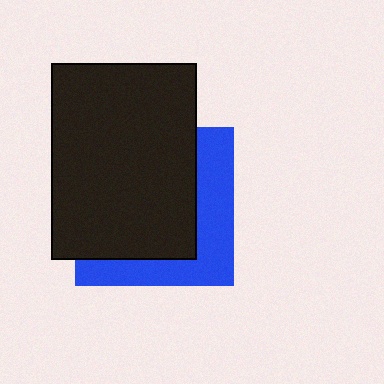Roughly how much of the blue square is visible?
A small part of it is visible (roughly 35%).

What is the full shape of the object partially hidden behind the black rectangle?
The partially hidden object is a blue square.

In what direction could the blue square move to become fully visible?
The blue square could move toward the lower-right. That would shift it out from behind the black rectangle entirely.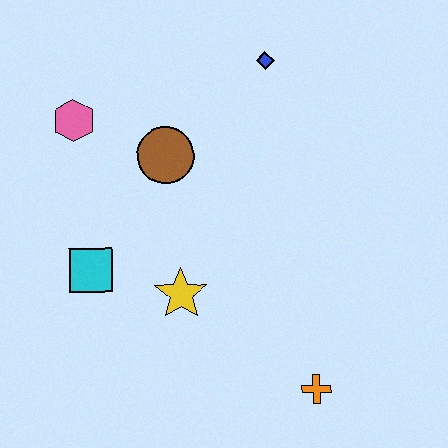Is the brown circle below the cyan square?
No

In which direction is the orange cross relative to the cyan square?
The orange cross is to the right of the cyan square.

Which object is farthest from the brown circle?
The orange cross is farthest from the brown circle.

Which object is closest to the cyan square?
The yellow star is closest to the cyan square.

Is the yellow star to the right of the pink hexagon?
Yes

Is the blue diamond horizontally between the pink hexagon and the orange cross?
Yes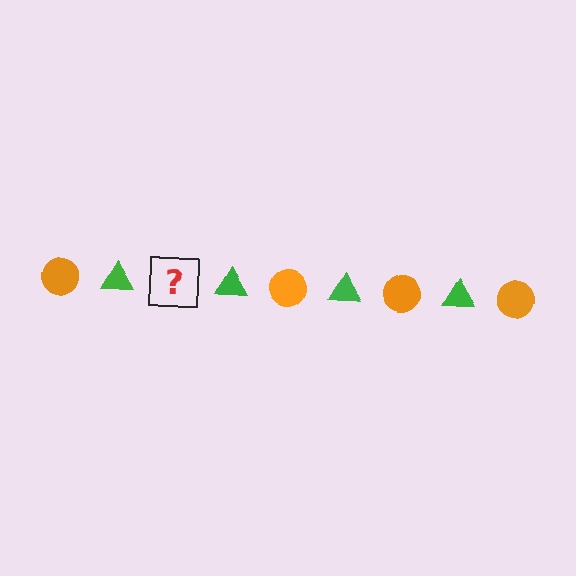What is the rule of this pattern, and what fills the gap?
The rule is that the pattern alternates between orange circle and green triangle. The gap should be filled with an orange circle.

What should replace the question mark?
The question mark should be replaced with an orange circle.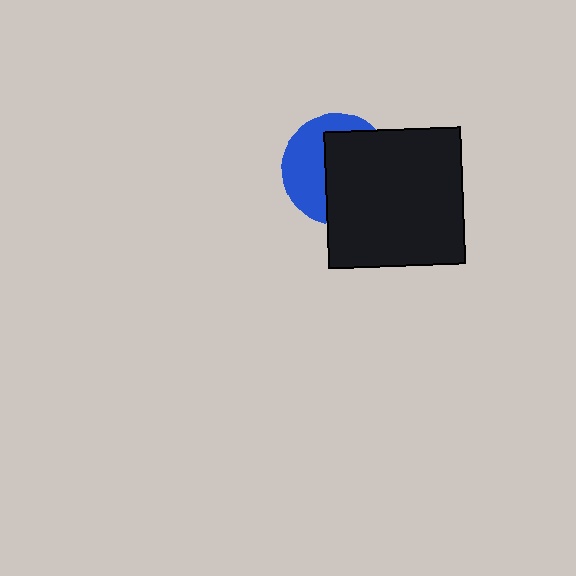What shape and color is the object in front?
The object in front is a black square.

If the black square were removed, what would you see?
You would see the complete blue circle.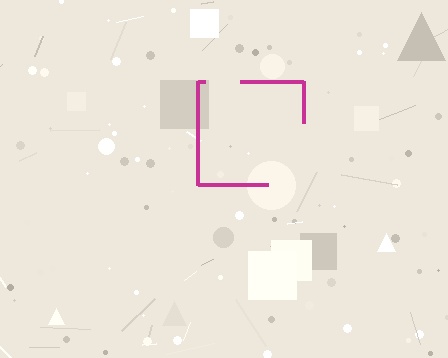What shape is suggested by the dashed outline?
The dashed outline suggests a square.